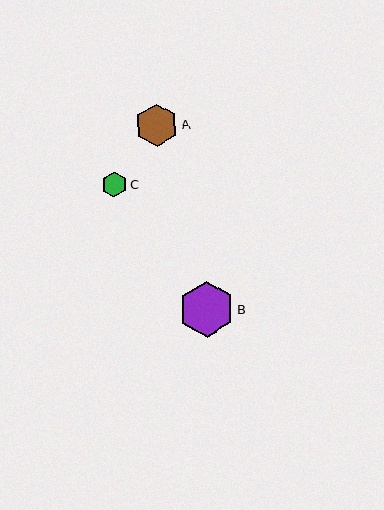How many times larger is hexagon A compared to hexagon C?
Hexagon A is approximately 1.7 times the size of hexagon C.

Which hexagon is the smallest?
Hexagon C is the smallest with a size of approximately 25 pixels.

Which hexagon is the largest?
Hexagon B is the largest with a size of approximately 56 pixels.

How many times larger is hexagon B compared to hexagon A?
Hexagon B is approximately 1.3 times the size of hexagon A.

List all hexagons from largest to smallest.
From largest to smallest: B, A, C.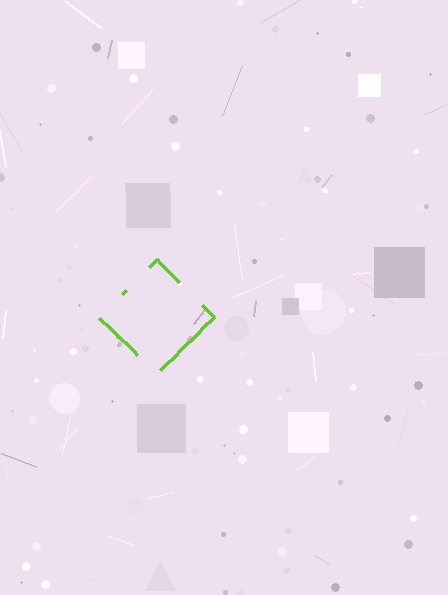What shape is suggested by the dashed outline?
The dashed outline suggests a diamond.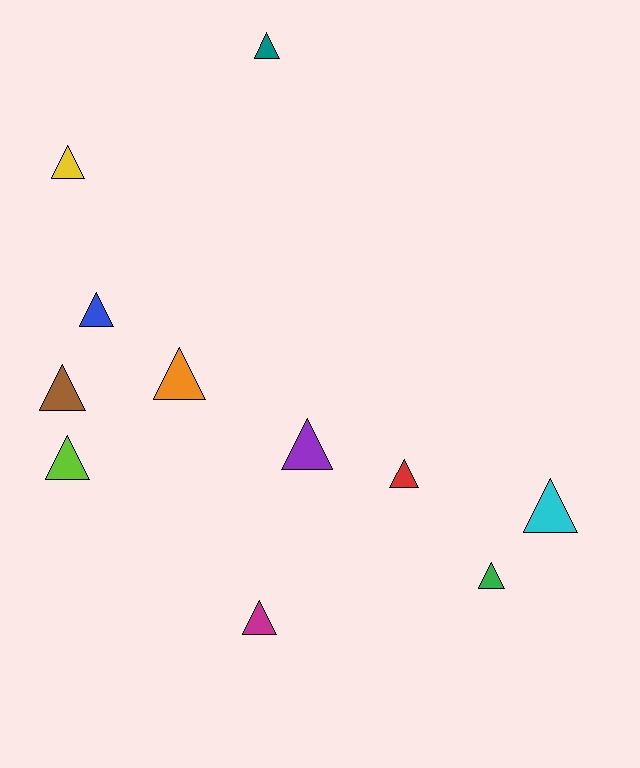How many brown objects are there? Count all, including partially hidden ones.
There is 1 brown object.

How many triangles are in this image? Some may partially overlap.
There are 11 triangles.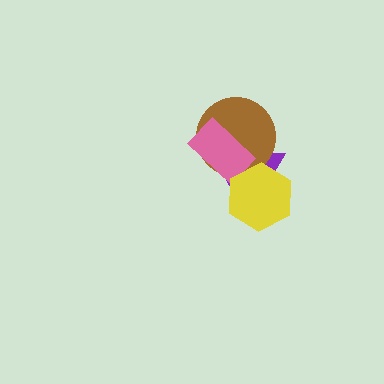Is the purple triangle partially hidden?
Yes, it is partially covered by another shape.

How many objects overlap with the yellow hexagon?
2 objects overlap with the yellow hexagon.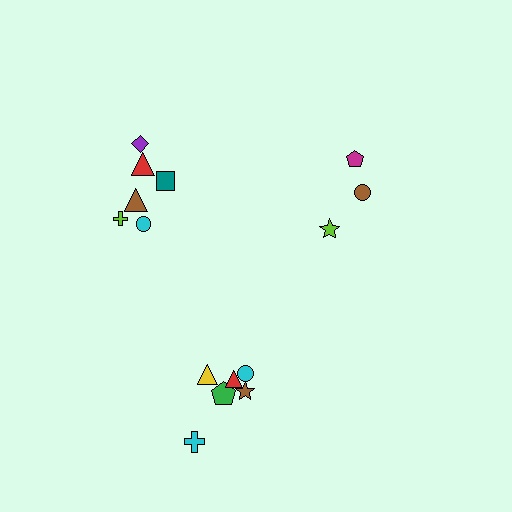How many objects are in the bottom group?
There are 6 objects.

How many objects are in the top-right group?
There are 3 objects.